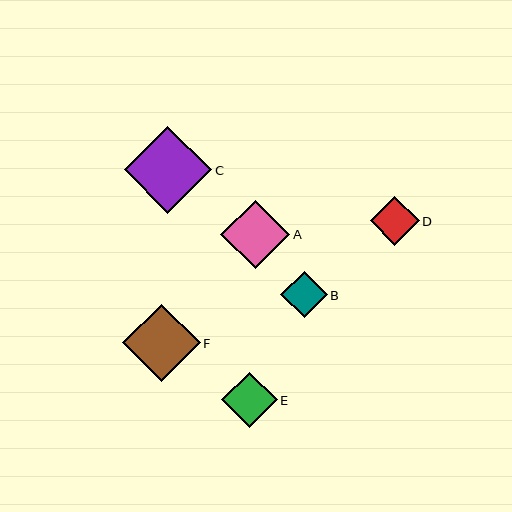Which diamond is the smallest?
Diamond B is the smallest with a size of approximately 46 pixels.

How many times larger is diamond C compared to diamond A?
Diamond C is approximately 1.3 times the size of diamond A.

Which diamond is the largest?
Diamond C is the largest with a size of approximately 87 pixels.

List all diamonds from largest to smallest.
From largest to smallest: C, F, A, E, D, B.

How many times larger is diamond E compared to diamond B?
Diamond E is approximately 1.2 times the size of diamond B.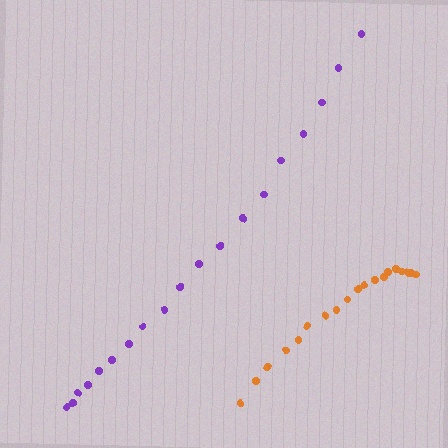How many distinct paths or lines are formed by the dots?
There are 2 distinct paths.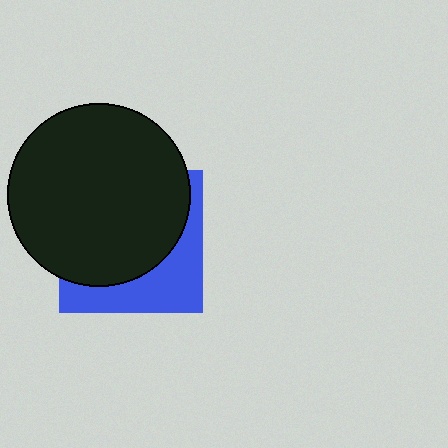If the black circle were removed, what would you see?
You would see the complete blue square.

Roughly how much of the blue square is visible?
A small part of it is visible (roughly 35%).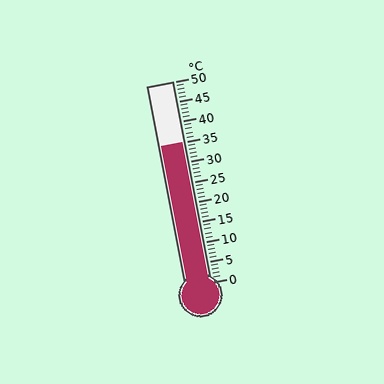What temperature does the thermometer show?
The thermometer shows approximately 35°C.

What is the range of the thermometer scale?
The thermometer scale ranges from 0°C to 50°C.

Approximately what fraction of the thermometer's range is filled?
The thermometer is filled to approximately 70% of its range.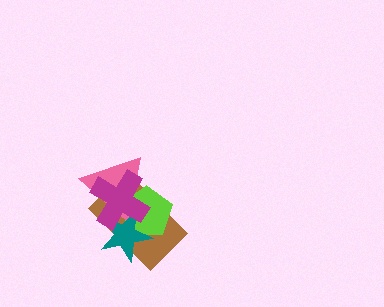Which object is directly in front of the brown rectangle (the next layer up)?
The lime pentagon is directly in front of the brown rectangle.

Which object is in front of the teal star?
The magenta cross is in front of the teal star.